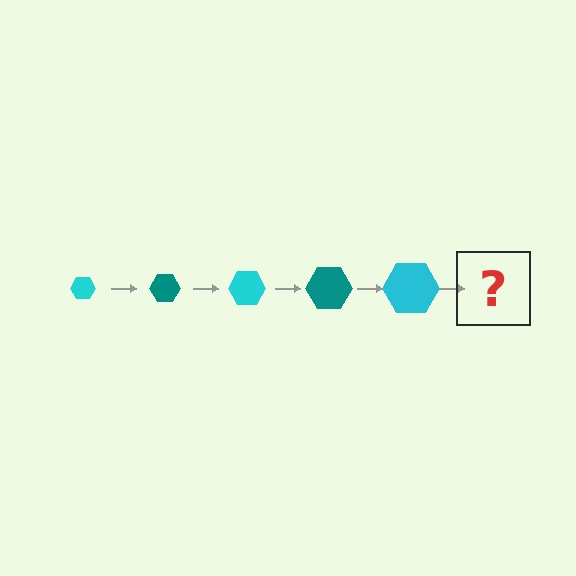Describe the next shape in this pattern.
It should be a teal hexagon, larger than the previous one.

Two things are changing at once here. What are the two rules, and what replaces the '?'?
The two rules are that the hexagon grows larger each step and the color cycles through cyan and teal. The '?' should be a teal hexagon, larger than the previous one.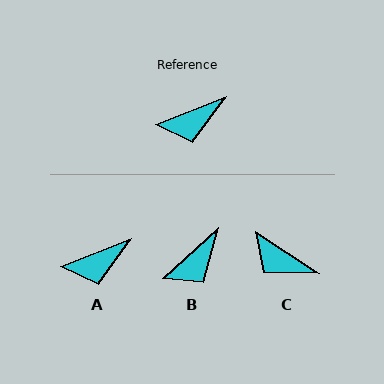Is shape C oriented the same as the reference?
No, it is off by about 54 degrees.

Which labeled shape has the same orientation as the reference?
A.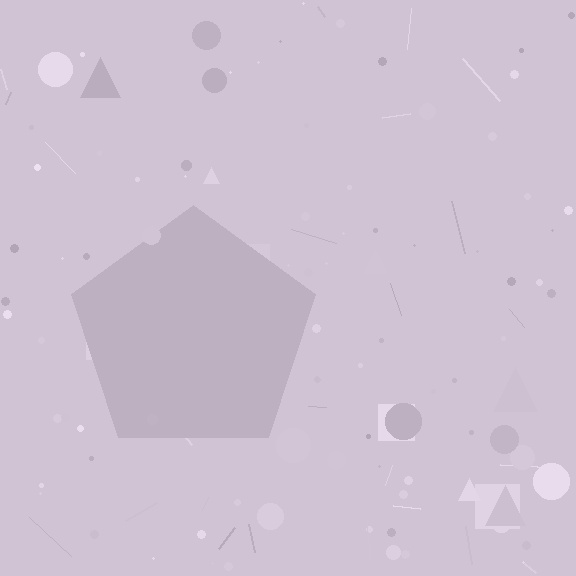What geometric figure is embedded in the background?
A pentagon is embedded in the background.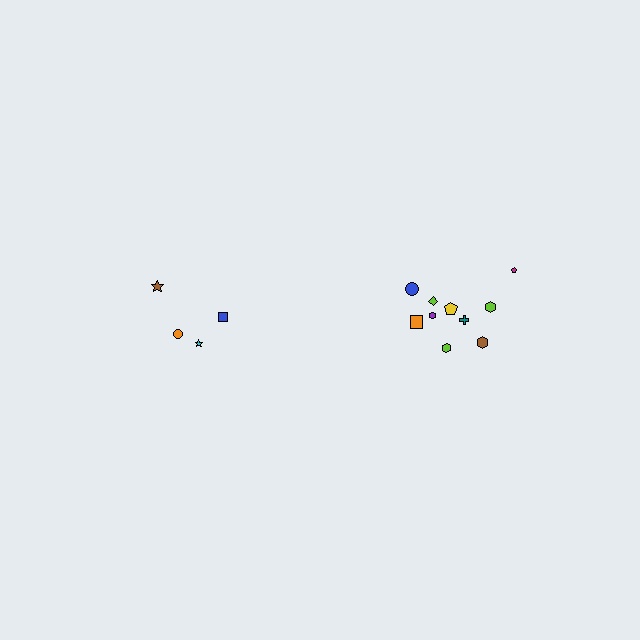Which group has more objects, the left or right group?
The right group.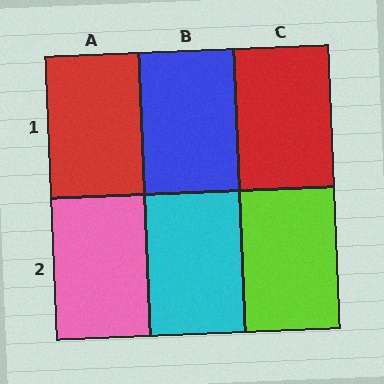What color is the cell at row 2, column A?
Pink.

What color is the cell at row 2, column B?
Cyan.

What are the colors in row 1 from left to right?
Red, blue, red.